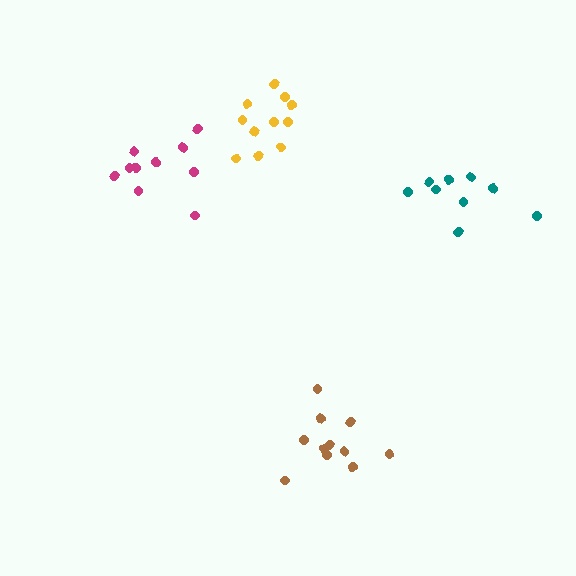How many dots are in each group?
Group 1: 10 dots, Group 2: 11 dots, Group 3: 9 dots, Group 4: 11 dots (41 total).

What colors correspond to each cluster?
The clusters are colored: magenta, brown, teal, yellow.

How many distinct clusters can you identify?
There are 4 distinct clusters.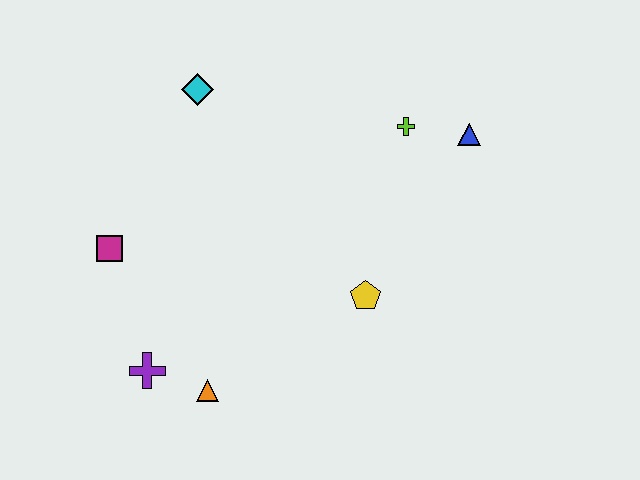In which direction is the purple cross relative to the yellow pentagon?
The purple cross is to the left of the yellow pentagon.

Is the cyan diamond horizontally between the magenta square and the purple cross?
No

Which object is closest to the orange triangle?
The purple cross is closest to the orange triangle.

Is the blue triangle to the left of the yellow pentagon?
No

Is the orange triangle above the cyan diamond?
No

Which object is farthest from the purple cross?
The blue triangle is farthest from the purple cross.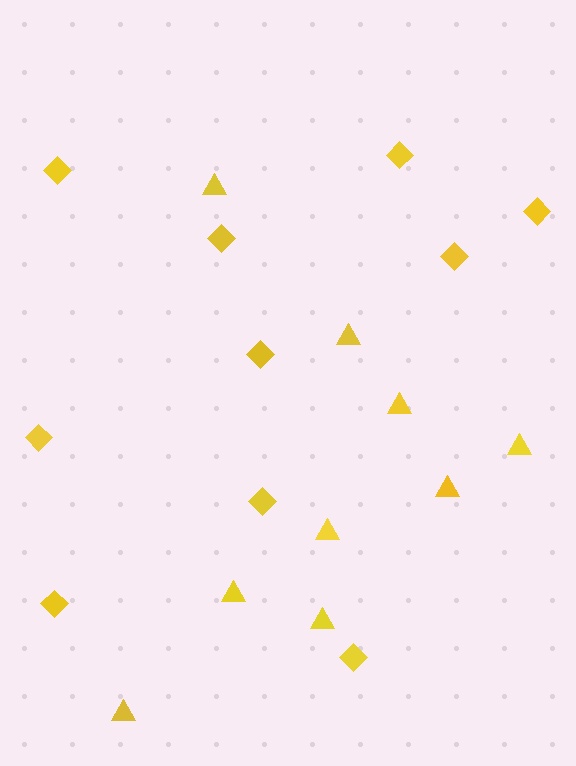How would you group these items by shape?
There are 2 groups: one group of diamonds (10) and one group of triangles (9).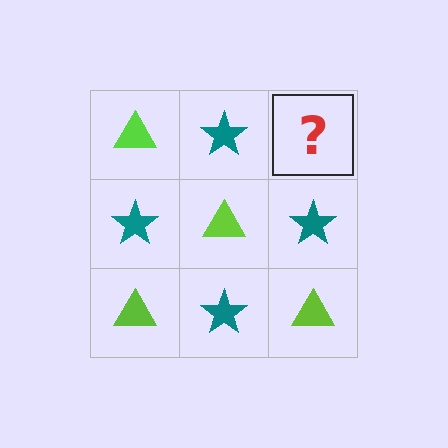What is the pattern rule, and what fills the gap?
The rule is that it alternates lime triangle and teal star in a checkerboard pattern. The gap should be filled with a lime triangle.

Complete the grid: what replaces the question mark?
The question mark should be replaced with a lime triangle.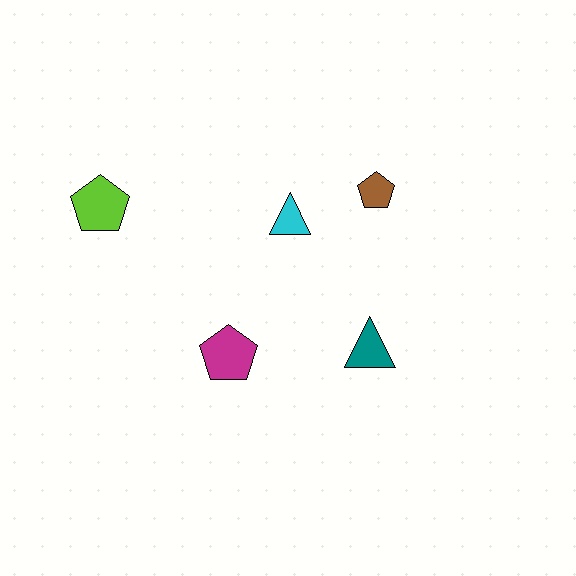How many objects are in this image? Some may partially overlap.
There are 5 objects.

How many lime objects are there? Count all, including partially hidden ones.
There is 1 lime object.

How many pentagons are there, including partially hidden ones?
There are 3 pentagons.